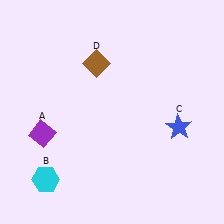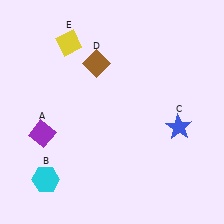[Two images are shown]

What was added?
A yellow diamond (E) was added in Image 2.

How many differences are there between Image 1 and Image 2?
There is 1 difference between the two images.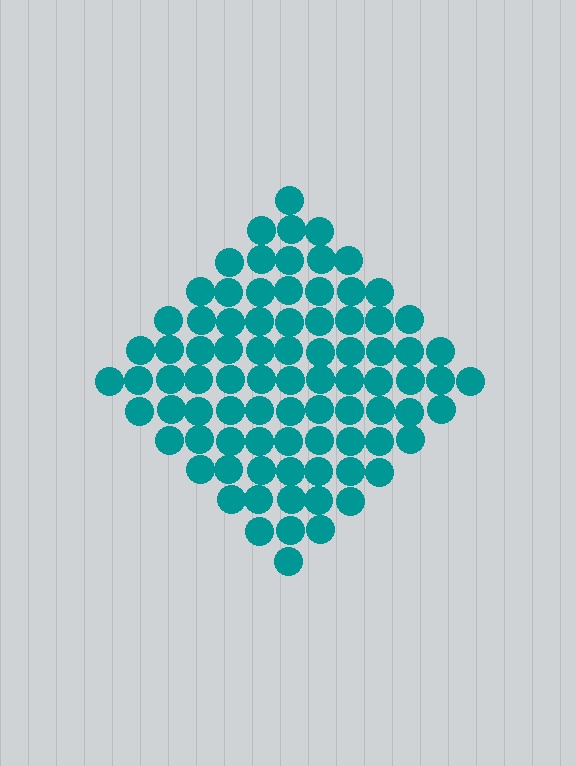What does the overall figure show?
The overall figure shows a diamond.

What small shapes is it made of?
It is made of small circles.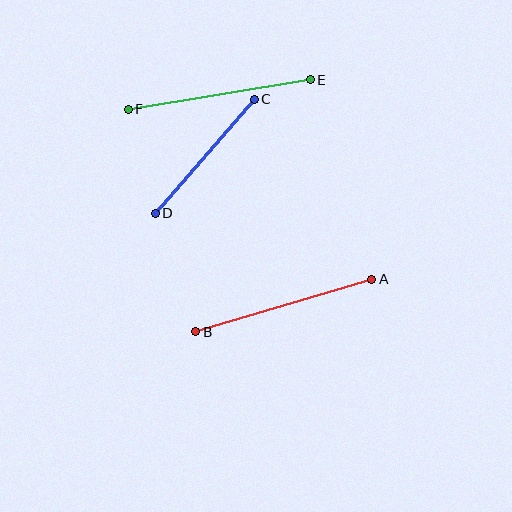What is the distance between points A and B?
The distance is approximately 184 pixels.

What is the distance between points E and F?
The distance is approximately 184 pixels.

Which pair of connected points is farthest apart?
Points E and F are farthest apart.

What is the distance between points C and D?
The distance is approximately 151 pixels.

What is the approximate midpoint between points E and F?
The midpoint is at approximately (219, 94) pixels.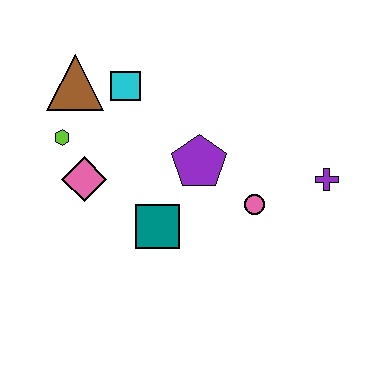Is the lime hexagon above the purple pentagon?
Yes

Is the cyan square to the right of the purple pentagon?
No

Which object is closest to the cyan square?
The brown triangle is closest to the cyan square.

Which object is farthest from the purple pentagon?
The brown triangle is farthest from the purple pentagon.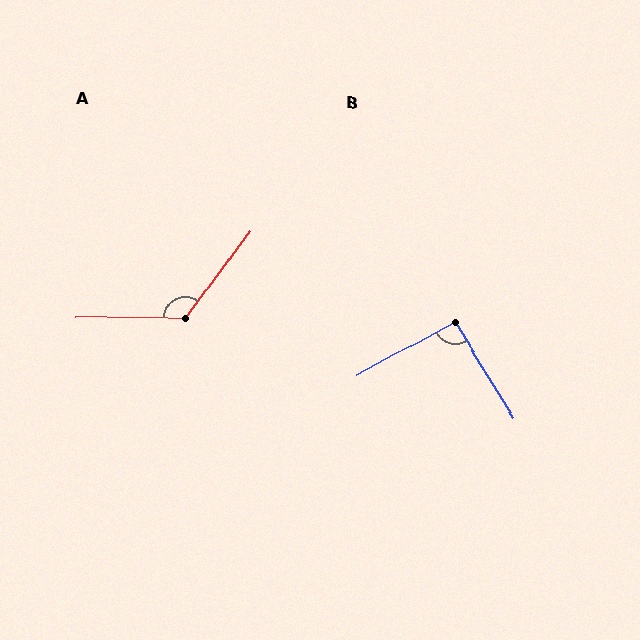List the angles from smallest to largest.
B (93°), A (127°).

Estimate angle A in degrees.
Approximately 127 degrees.